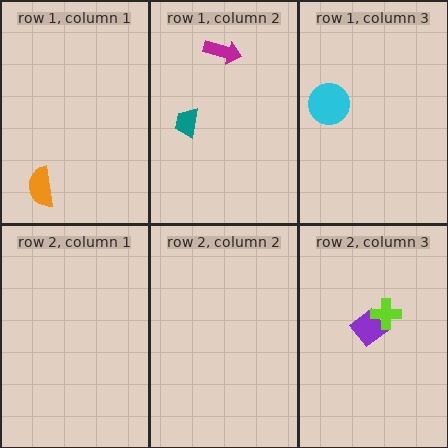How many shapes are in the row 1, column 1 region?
1.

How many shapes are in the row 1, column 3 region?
1.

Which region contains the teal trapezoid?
The row 1, column 2 region.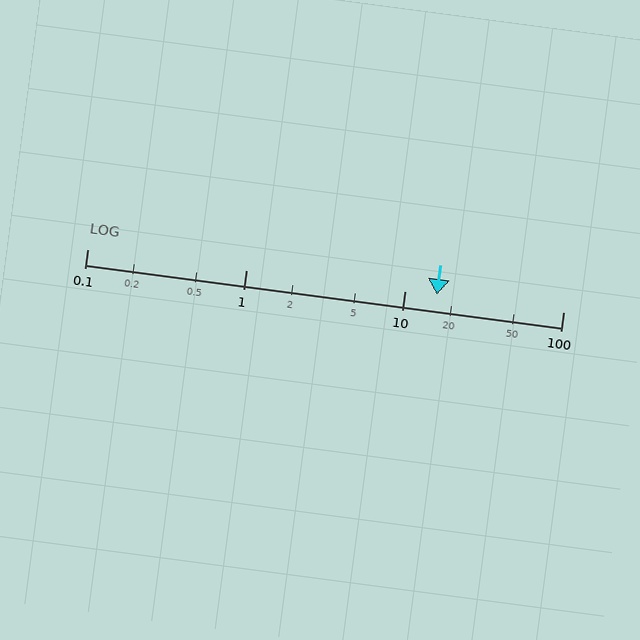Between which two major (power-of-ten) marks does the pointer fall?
The pointer is between 10 and 100.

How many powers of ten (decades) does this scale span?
The scale spans 3 decades, from 0.1 to 100.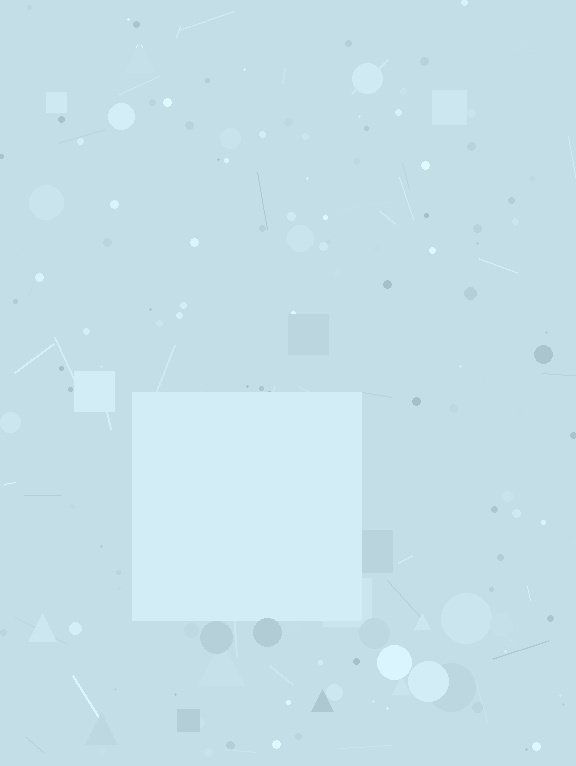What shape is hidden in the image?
A square is hidden in the image.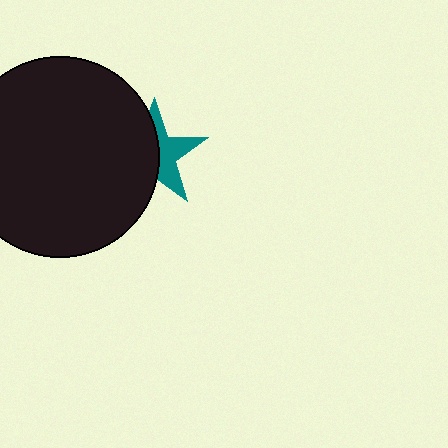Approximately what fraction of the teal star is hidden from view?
Roughly 55% of the teal star is hidden behind the black circle.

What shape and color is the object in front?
The object in front is a black circle.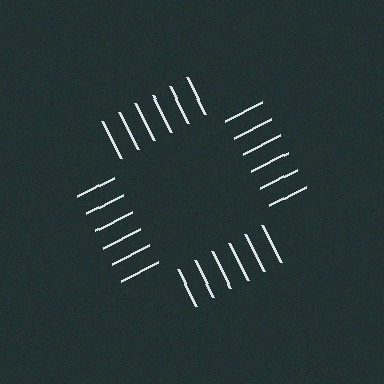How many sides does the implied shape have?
4 sides — the line-ends trace a square.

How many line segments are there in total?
24 — 6 along each of the 4 edges.